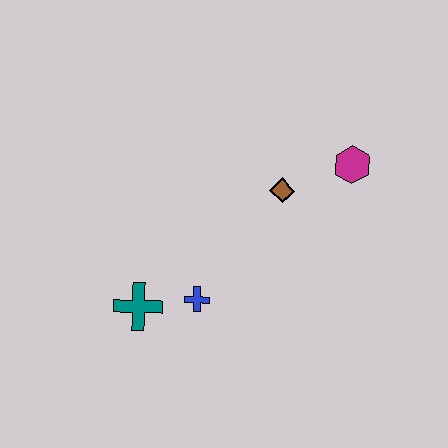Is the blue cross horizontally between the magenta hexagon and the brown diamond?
No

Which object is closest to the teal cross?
The blue cross is closest to the teal cross.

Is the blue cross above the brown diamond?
No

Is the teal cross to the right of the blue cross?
No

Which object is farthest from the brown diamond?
The teal cross is farthest from the brown diamond.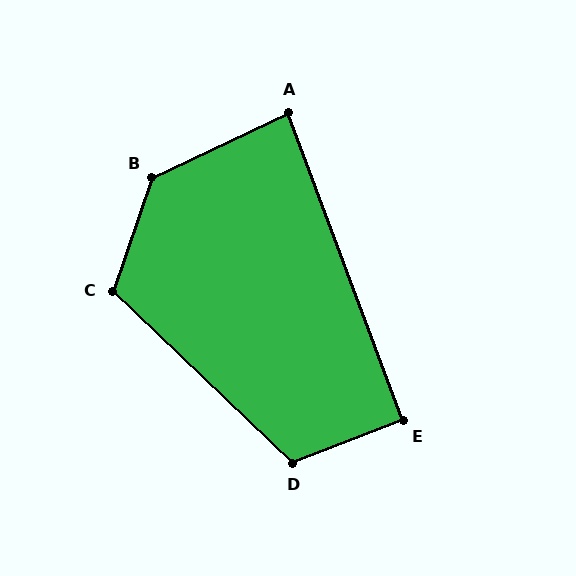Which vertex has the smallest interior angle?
A, at approximately 85 degrees.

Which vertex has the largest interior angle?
B, at approximately 134 degrees.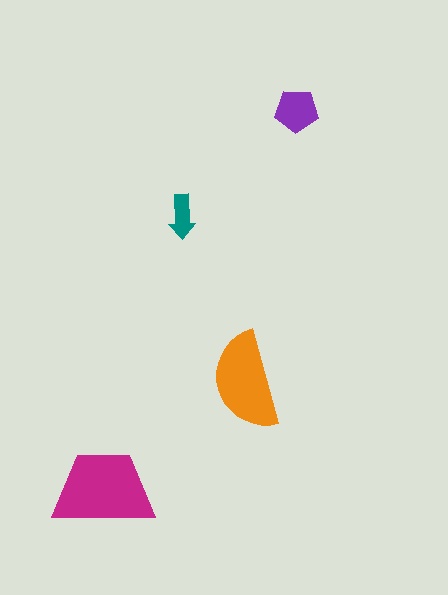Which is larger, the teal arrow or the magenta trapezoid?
The magenta trapezoid.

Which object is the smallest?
The teal arrow.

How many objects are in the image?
There are 4 objects in the image.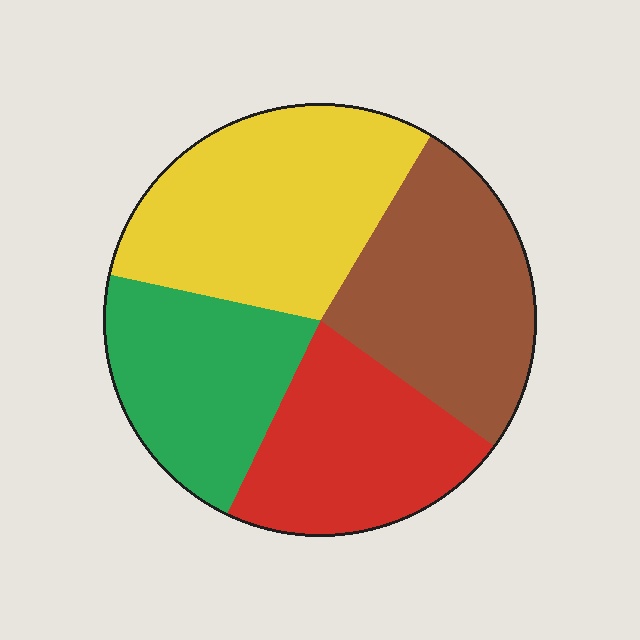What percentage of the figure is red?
Red covers around 20% of the figure.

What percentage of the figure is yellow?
Yellow takes up between a sixth and a third of the figure.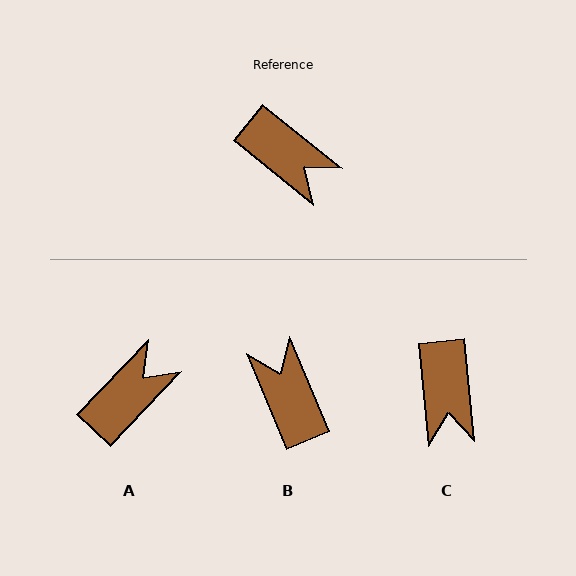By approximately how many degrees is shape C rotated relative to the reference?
Approximately 46 degrees clockwise.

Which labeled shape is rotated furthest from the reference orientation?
B, about 151 degrees away.